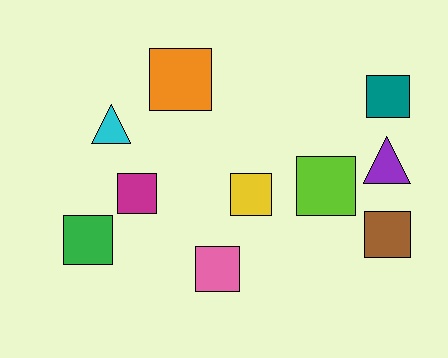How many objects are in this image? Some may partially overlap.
There are 10 objects.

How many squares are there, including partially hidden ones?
There are 8 squares.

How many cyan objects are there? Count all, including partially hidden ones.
There is 1 cyan object.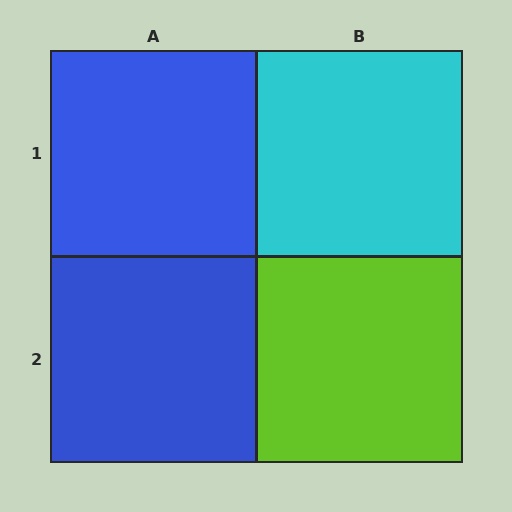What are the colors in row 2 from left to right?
Blue, lime.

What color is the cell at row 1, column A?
Blue.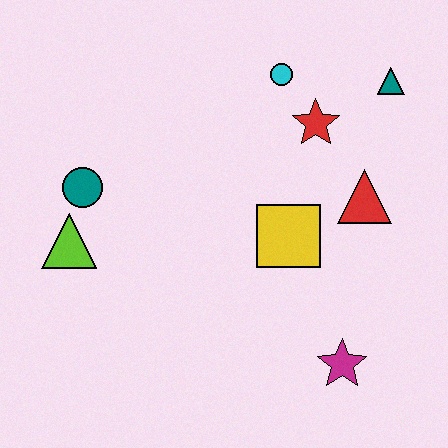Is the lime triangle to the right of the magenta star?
No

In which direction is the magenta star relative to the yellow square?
The magenta star is below the yellow square.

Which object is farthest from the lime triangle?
The teal triangle is farthest from the lime triangle.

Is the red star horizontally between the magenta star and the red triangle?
No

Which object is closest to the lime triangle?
The teal circle is closest to the lime triangle.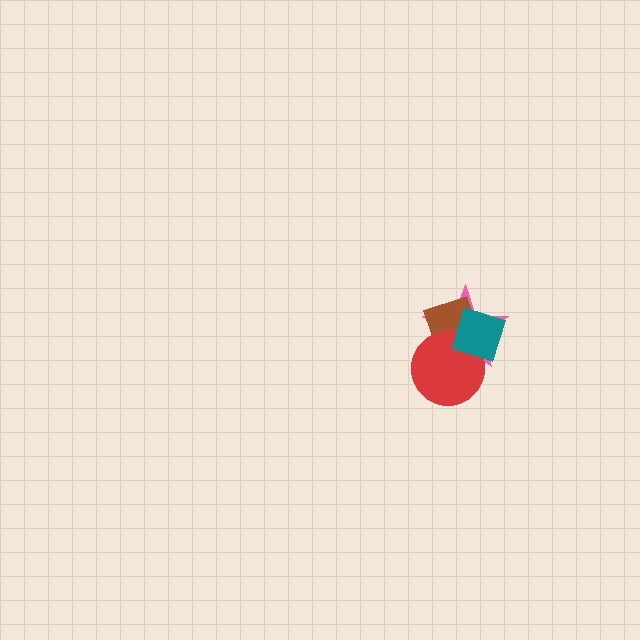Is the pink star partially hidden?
Yes, it is partially covered by another shape.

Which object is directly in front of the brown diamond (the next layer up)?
The red circle is directly in front of the brown diamond.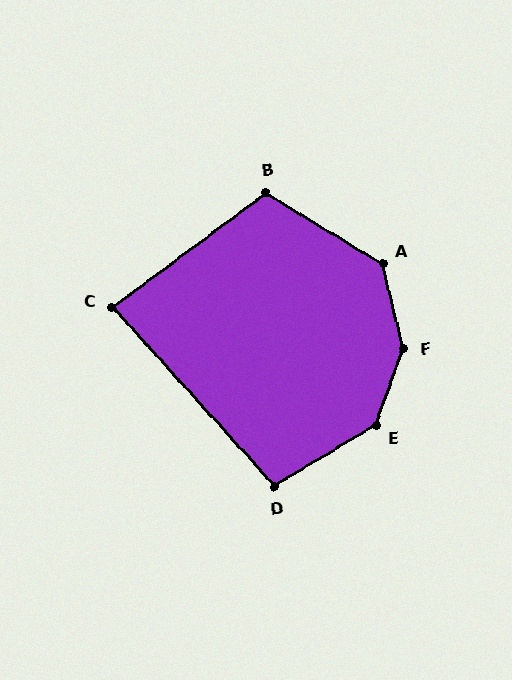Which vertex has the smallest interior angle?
C, at approximately 85 degrees.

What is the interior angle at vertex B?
Approximately 112 degrees (obtuse).